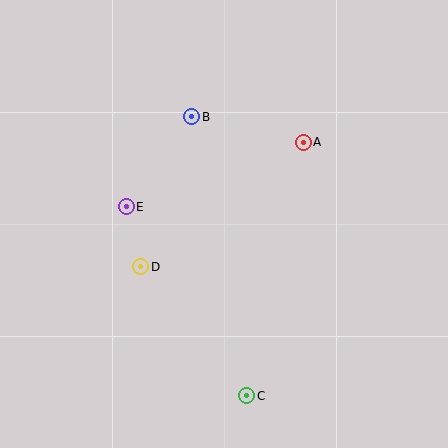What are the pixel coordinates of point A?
Point A is at (303, 142).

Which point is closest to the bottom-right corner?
Point C is closest to the bottom-right corner.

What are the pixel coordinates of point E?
Point E is at (126, 207).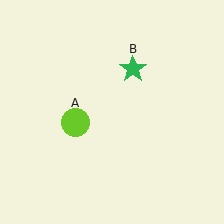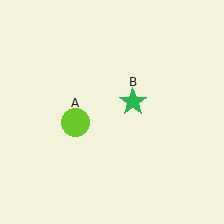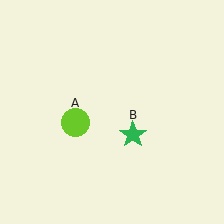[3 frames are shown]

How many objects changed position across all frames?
1 object changed position: green star (object B).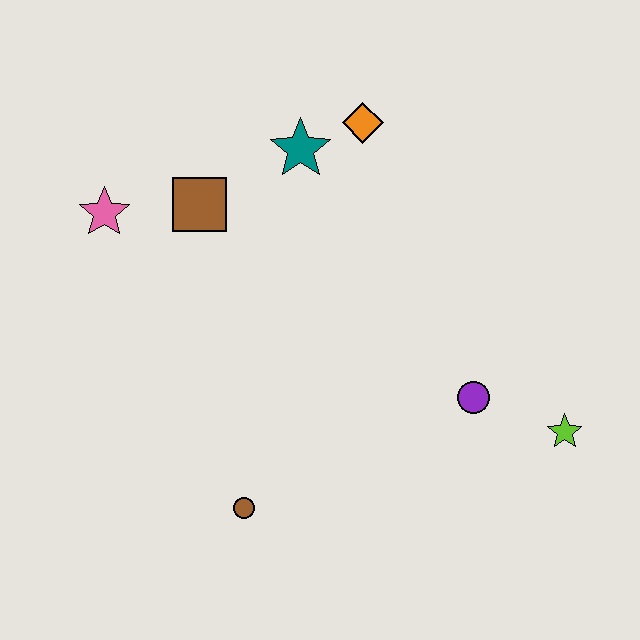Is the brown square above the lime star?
Yes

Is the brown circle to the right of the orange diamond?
No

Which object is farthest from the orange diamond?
The brown circle is farthest from the orange diamond.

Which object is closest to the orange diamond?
The teal star is closest to the orange diamond.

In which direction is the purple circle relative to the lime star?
The purple circle is to the left of the lime star.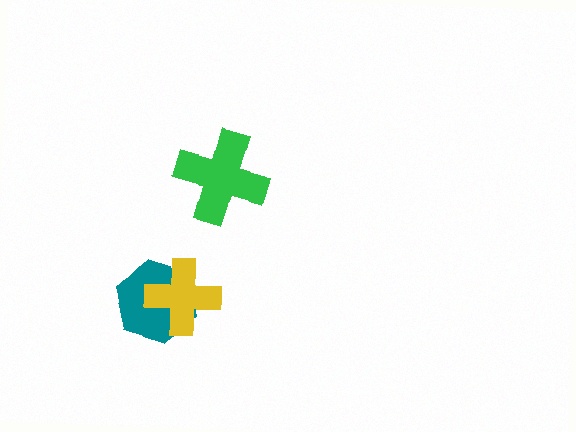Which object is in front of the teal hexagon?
The yellow cross is in front of the teal hexagon.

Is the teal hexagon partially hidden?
Yes, it is partially covered by another shape.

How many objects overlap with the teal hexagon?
1 object overlaps with the teal hexagon.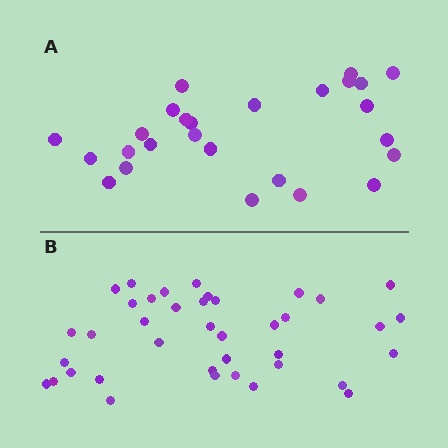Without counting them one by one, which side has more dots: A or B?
Region B (the bottom region) has more dots.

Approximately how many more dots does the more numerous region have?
Region B has approximately 15 more dots than region A.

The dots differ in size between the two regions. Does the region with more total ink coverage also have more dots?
No. Region A has more total ink coverage because its dots are larger, but region B actually contains more individual dots. Total area can be misleading — the number of items is what matters here.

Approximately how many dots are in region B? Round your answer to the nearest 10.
About 40 dots. (The exact count is 39, which rounds to 40.)